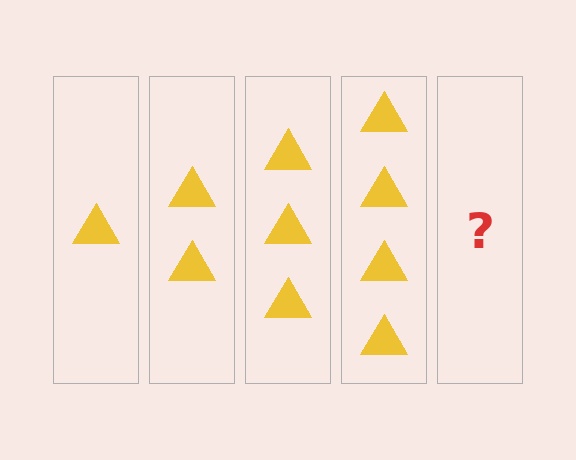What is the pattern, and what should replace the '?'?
The pattern is that each step adds one more triangle. The '?' should be 5 triangles.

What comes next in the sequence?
The next element should be 5 triangles.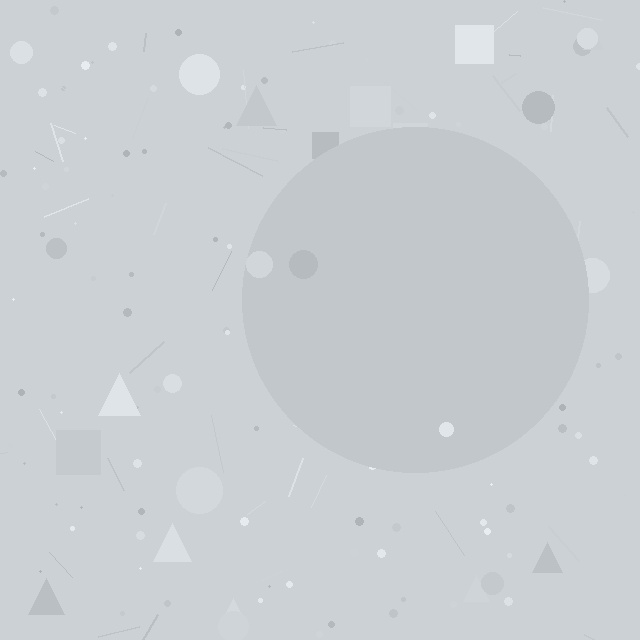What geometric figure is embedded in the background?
A circle is embedded in the background.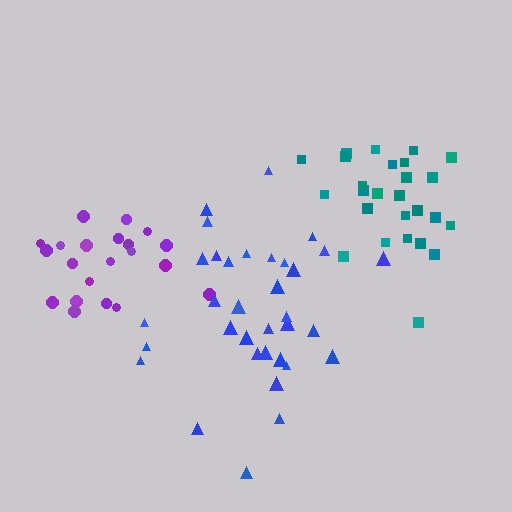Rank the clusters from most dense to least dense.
teal, purple, blue.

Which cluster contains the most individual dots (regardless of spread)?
Blue (34).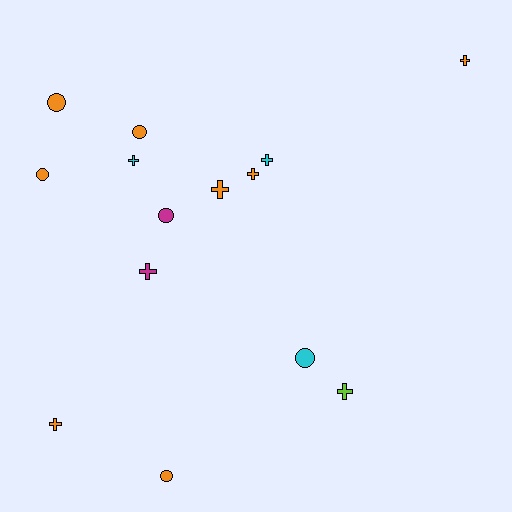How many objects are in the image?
There are 14 objects.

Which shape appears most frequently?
Cross, with 8 objects.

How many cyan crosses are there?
There are 2 cyan crosses.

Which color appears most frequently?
Orange, with 8 objects.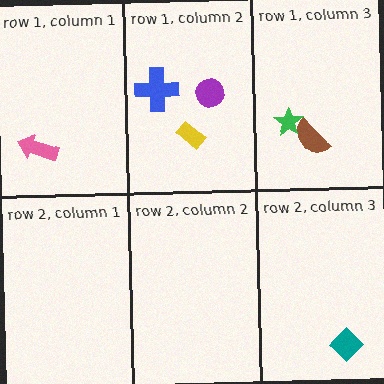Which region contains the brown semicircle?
The row 1, column 3 region.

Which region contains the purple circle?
The row 1, column 2 region.